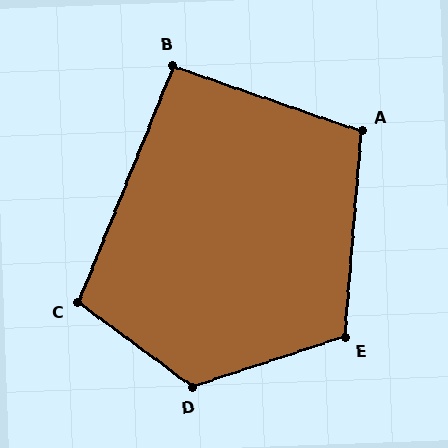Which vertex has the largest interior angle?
D, at approximately 126 degrees.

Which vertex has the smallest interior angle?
B, at approximately 93 degrees.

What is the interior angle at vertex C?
Approximately 104 degrees (obtuse).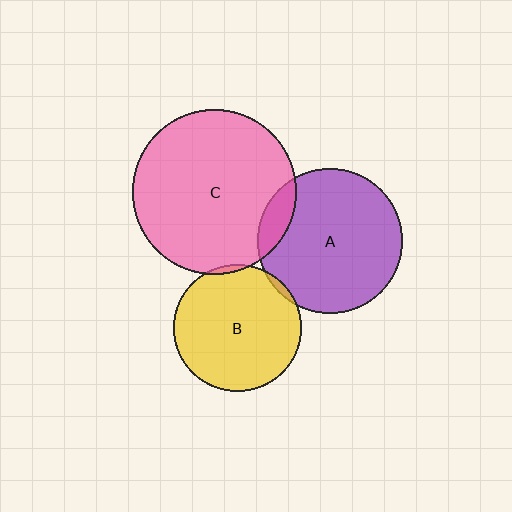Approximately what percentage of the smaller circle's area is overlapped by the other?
Approximately 5%.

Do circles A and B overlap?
Yes.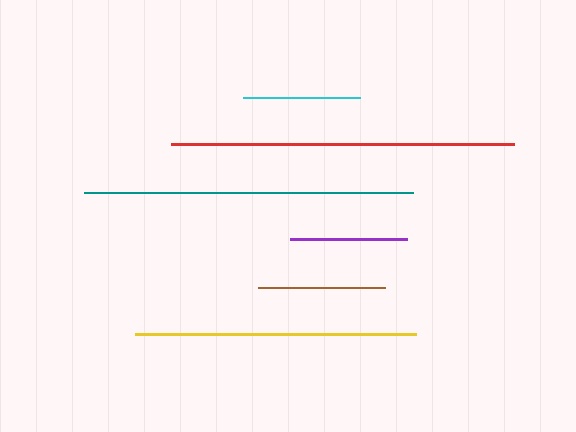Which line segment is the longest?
The red line is the longest at approximately 343 pixels.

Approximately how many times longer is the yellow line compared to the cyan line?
The yellow line is approximately 2.4 times the length of the cyan line.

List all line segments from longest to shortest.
From longest to shortest: red, teal, yellow, brown, cyan, purple.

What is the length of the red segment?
The red segment is approximately 343 pixels long.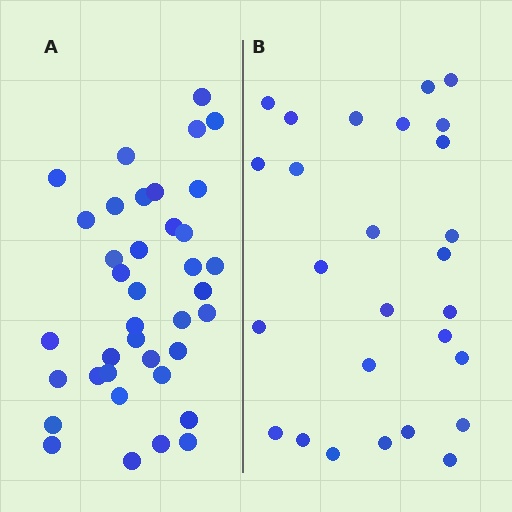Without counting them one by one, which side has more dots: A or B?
Region A (the left region) has more dots.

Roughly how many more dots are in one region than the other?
Region A has roughly 12 or so more dots than region B.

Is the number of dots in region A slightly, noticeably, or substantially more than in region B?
Region A has noticeably more, but not dramatically so. The ratio is roughly 1.4 to 1.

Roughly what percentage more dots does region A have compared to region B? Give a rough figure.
About 40% more.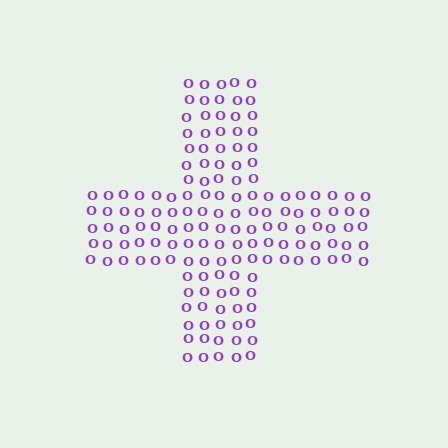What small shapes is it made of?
It is made of small letter O's.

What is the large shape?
The large shape is a cross.